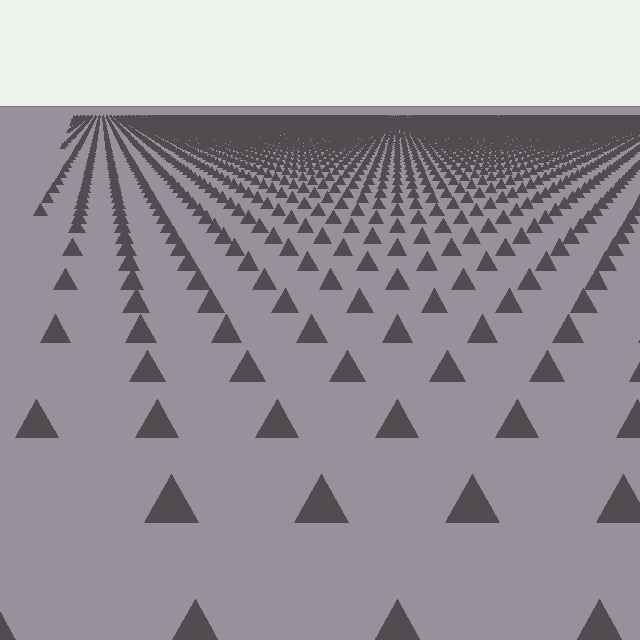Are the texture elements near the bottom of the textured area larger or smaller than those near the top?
Larger. Near the bottom, elements are closer to the viewer and appear at a bigger on-screen size.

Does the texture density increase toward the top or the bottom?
Density increases toward the top.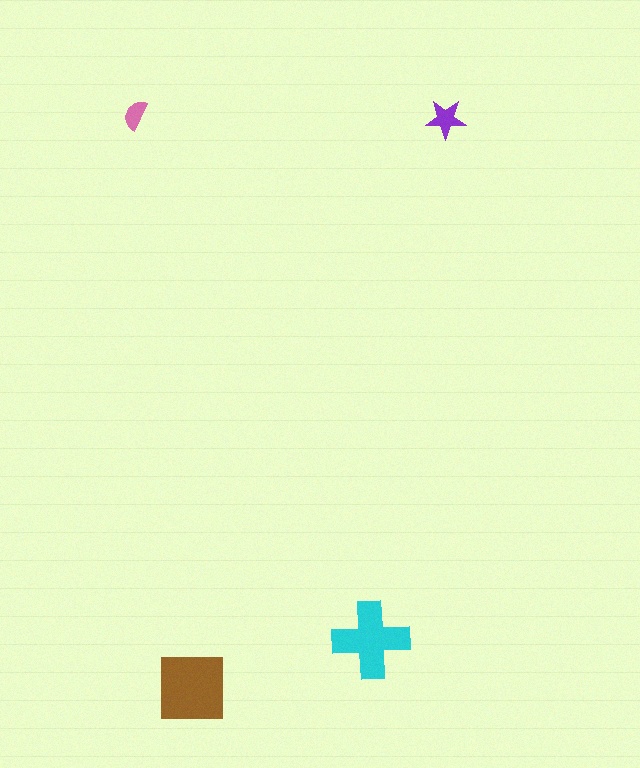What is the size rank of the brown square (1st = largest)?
1st.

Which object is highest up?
The pink semicircle is topmost.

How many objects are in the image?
There are 4 objects in the image.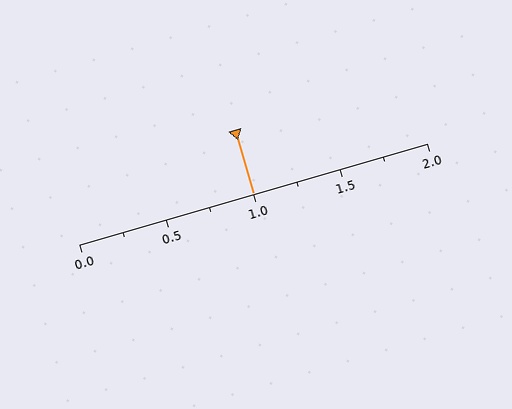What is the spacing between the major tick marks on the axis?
The major ticks are spaced 0.5 apart.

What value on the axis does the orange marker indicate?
The marker indicates approximately 1.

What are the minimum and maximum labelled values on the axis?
The axis runs from 0.0 to 2.0.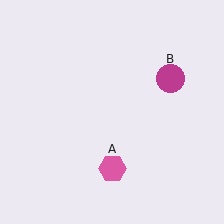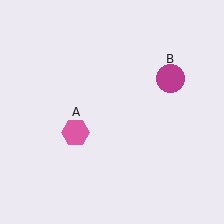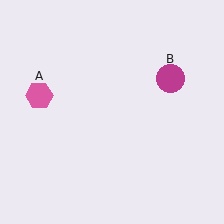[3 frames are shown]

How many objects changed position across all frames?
1 object changed position: pink hexagon (object A).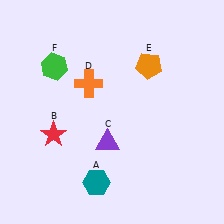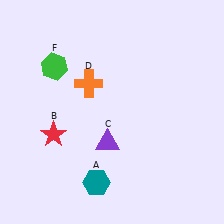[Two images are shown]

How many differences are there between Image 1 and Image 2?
There is 1 difference between the two images.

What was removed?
The orange pentagon (E) was removed in Image 2.